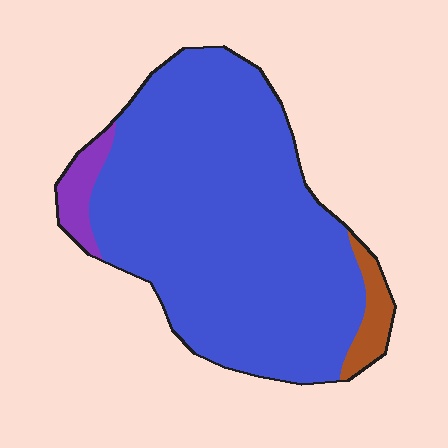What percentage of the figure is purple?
Purple takes up less than a sixth of the figure.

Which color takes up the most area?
Blue, at roughly 90%.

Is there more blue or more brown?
Blue.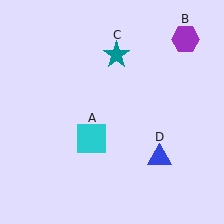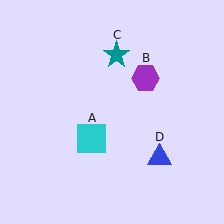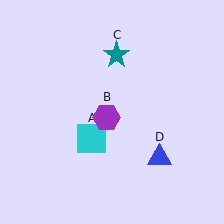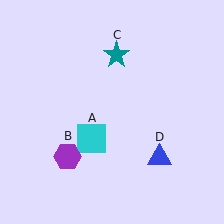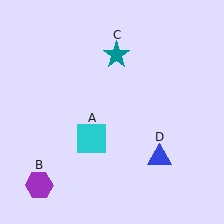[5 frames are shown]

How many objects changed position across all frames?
1 object changed position: purple hexagon (object B).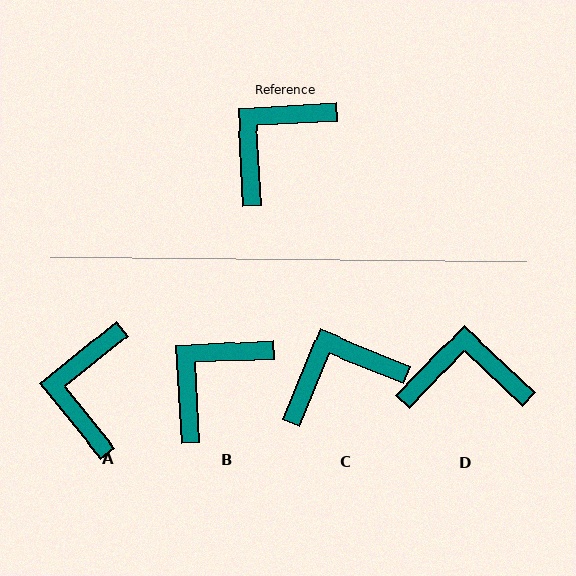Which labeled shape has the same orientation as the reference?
B.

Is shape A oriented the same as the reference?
No, it is off by about 36 degrees.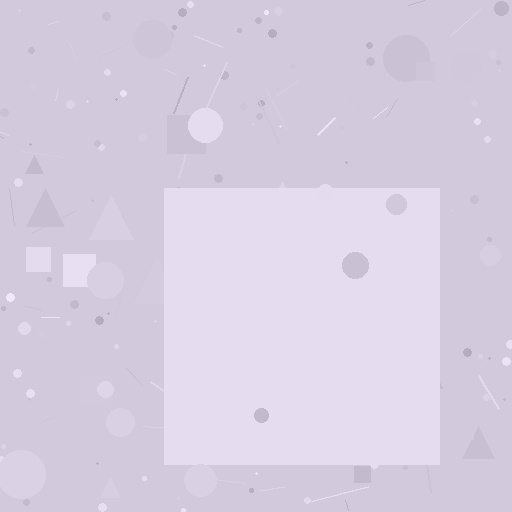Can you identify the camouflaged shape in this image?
The camouflaged shape is a square.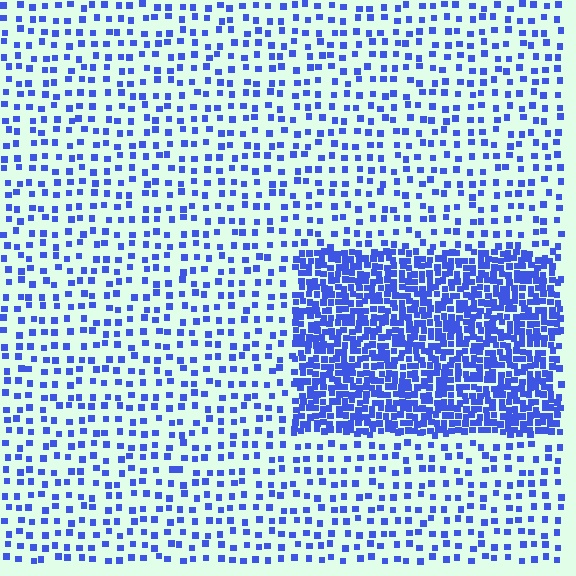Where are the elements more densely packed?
The elements are more densely packed inside the rectangle boundary.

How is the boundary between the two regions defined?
The boundary is defined by a change in element density (approximately 3.1x ratio). All elements are the same color, size, and shape.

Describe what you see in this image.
The image contains small blue elements arranged at two different densities. A rectangle-shaped region is visible where the elements are more densely packed than the surrounding area.